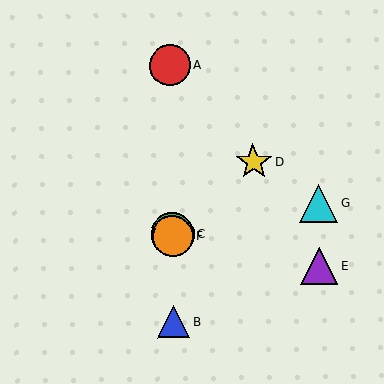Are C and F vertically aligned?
Yes, both are at x≈172.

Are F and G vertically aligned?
No, F is at x≈172 and G is at x≈319.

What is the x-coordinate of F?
Object F is at x≈172.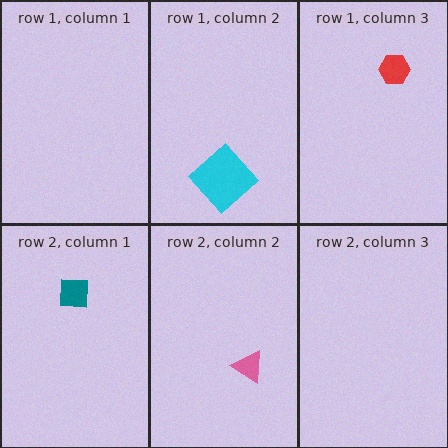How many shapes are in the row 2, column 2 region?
1.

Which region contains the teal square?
The row 2, column 1 region.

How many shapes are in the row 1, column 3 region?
1.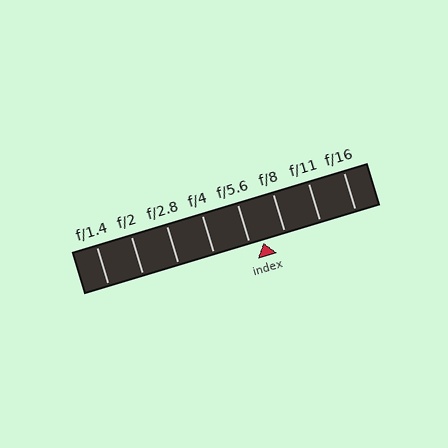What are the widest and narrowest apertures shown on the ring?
The widest aperture shown is f/1.4 and the narrowest is f/16.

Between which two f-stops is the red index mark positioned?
The index mark is between f/5.6 and f/8.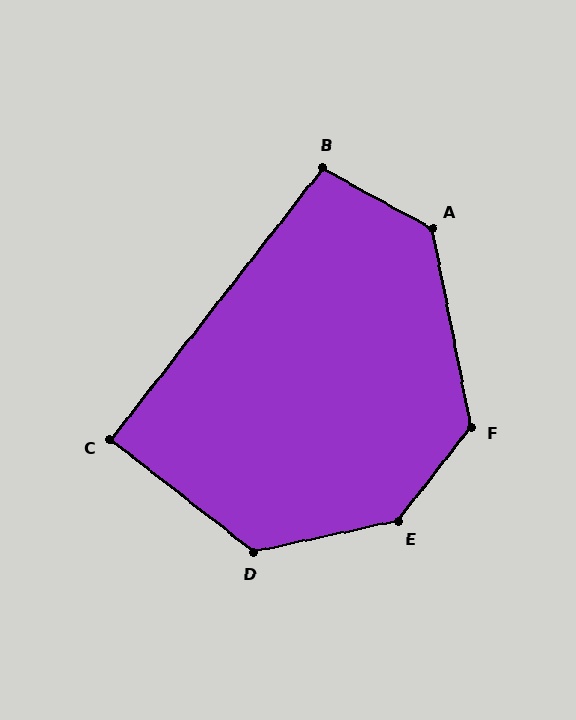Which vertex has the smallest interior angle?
C, at approximately 90 degrees.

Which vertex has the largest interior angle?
E, at approximately 140 degrees.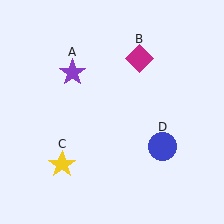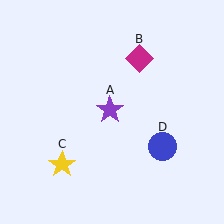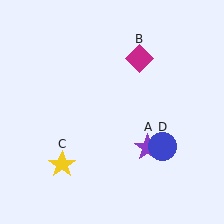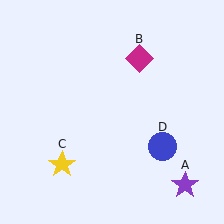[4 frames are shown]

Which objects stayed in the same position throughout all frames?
Magenta diamond (object B) and yellow star (object C) and blue circle (object D) remained stationary.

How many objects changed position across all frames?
1 object changed position: purple star (object A).